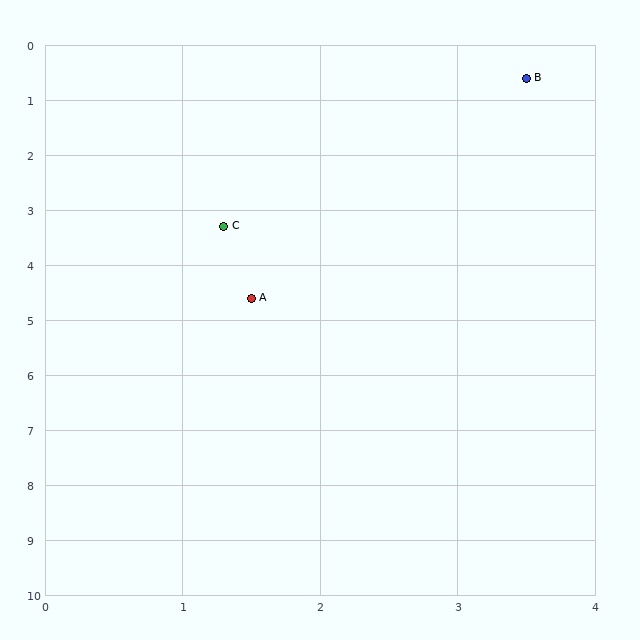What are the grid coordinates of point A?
Point A is at approximately (1.5, 4.6).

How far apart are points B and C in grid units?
Points B and C are about 3.5 grid units apart.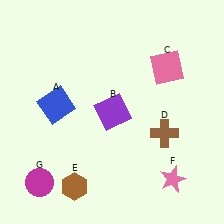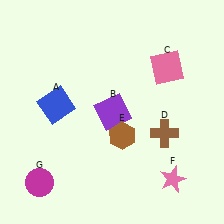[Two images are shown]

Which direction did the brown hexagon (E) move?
The brown hexagon (E) moved up.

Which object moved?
The brown hexagon (E) moved up.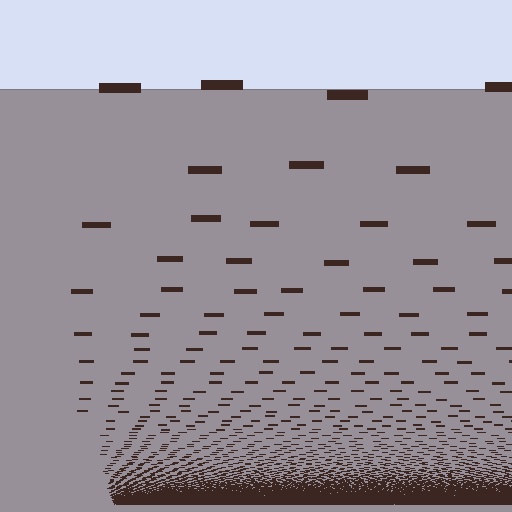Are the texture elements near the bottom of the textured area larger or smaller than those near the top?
Smaller. The gradient is inverted — elements near the bottom are smaller and denser.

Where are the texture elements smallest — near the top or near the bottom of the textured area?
Near the bottom.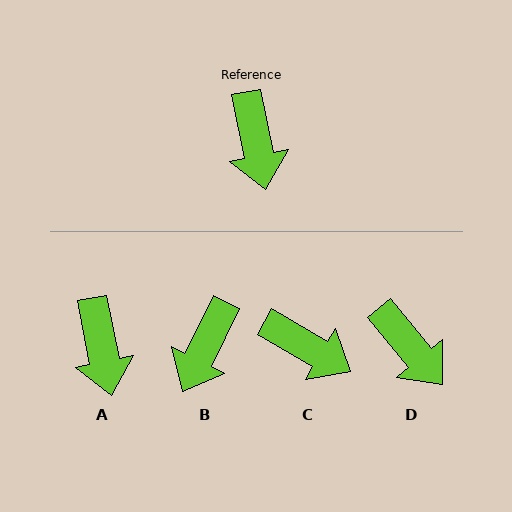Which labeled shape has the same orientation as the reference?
A.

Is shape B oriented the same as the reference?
No, it is off by about 38 degrees.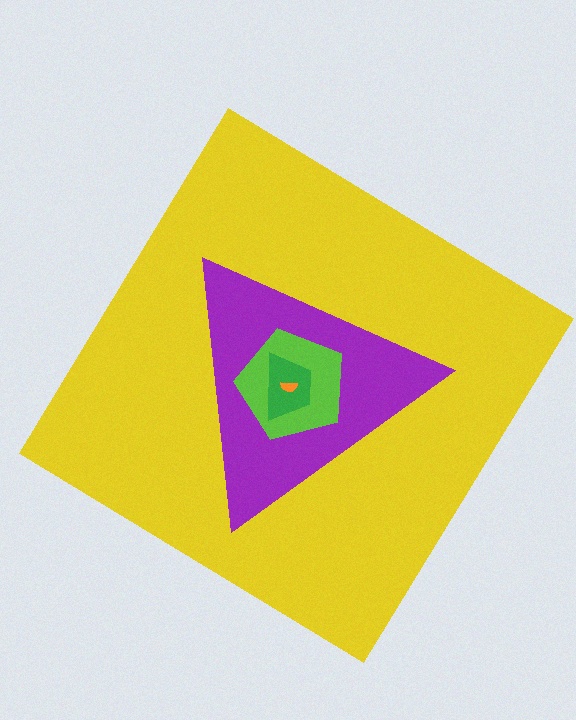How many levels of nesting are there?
5.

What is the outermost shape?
The yellow diamond.